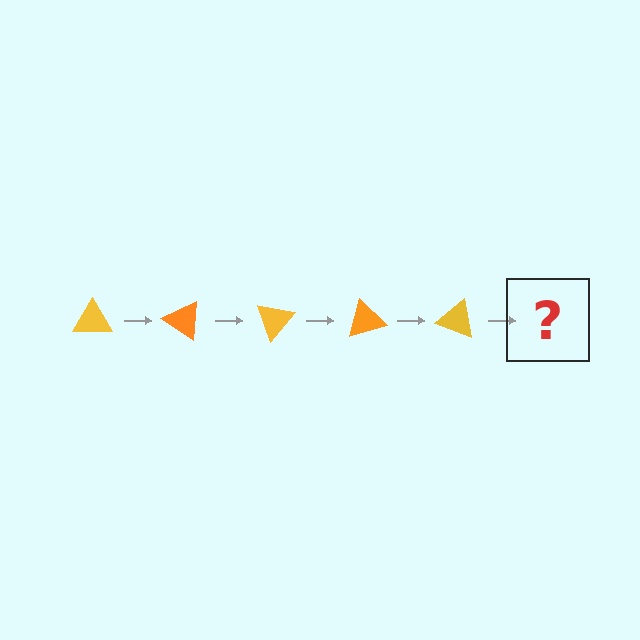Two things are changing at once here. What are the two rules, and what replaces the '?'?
The two rules are that it rotates 35 degrees each step and the color cycles through yellow and orange. The '?' should be an orange triangle, rotated 175 degrees from the start.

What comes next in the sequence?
The next element should be an orange triangle, rotated 175 degrees from the start.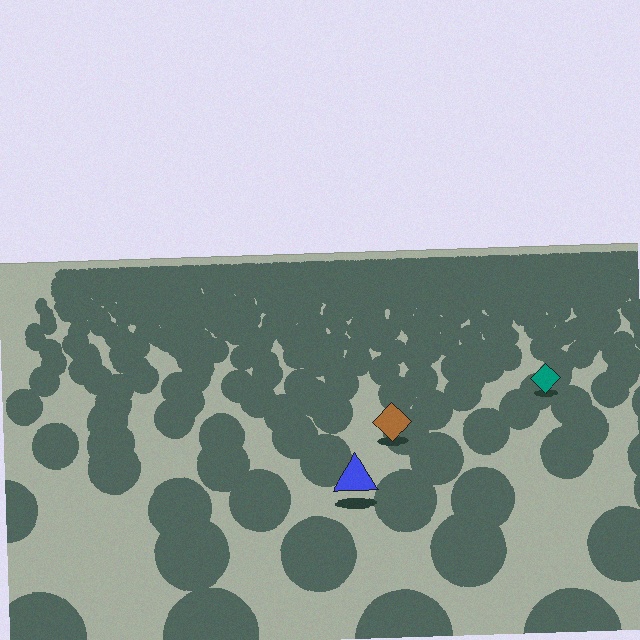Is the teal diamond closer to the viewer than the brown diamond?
No. The brown diamond is closer — you can tell from the texture gradient: the ground texture is coarser near it.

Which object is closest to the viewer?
The blue triangle is closest. The texture marks near it are larger and more spread out.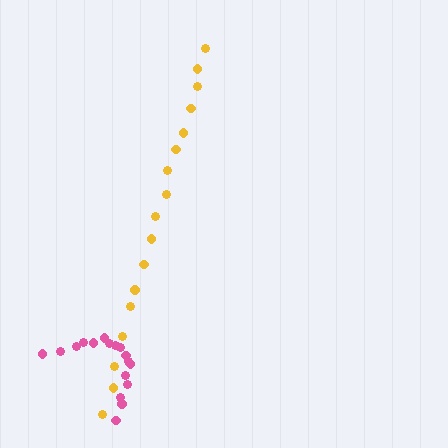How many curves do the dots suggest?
There are 2 distinct paths.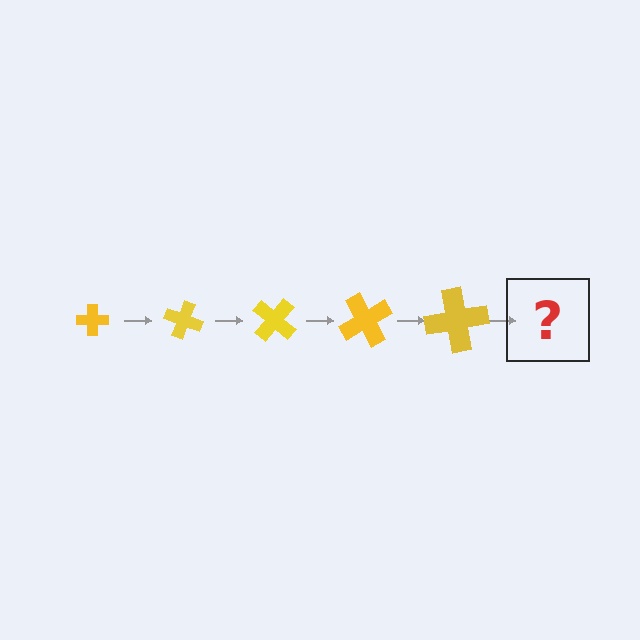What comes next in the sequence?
The next element should be a cross, larger than the previous one and rotated 100 degrees from the start.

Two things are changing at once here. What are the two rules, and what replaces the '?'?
The two rules are that the cross grows larger each step and it rotates 20 degrees each step. The '?' should be a cross, larger than the previous one and rotated 100 degrees from the start.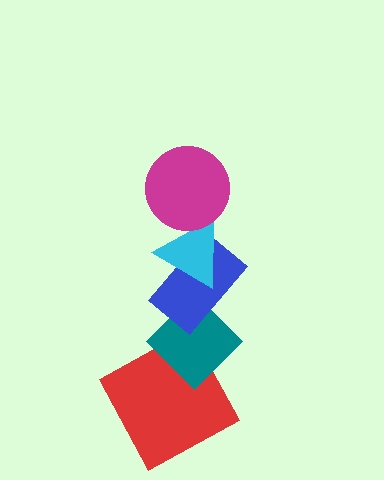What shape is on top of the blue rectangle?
The cyan triangle is on top of the blue rectangle.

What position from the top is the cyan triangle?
The cyan triangle is 2nd from the top.